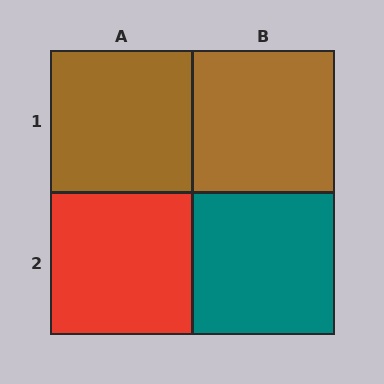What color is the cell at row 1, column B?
Brown.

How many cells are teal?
1 cell is teal.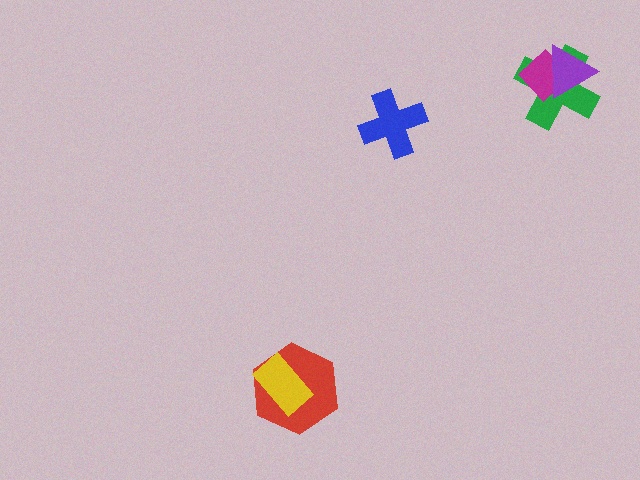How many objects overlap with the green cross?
2 objects overlap with the green cross.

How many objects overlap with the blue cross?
0 objects overlap with the blue cross.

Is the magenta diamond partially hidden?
Yes, it is partially covered by another shape.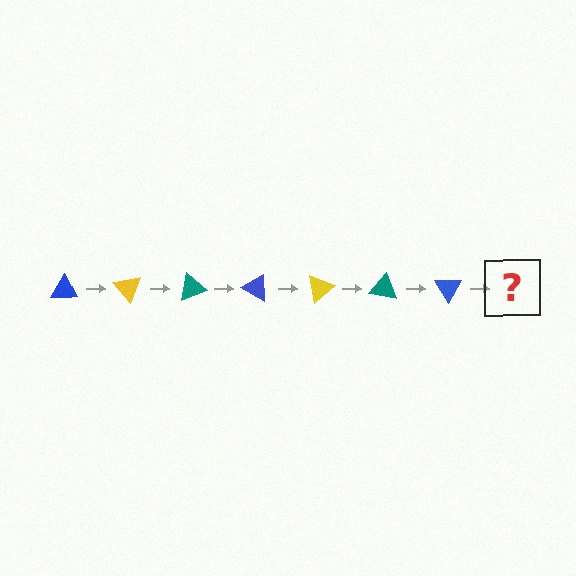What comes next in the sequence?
The next element should be a yellow triangle, rotated 350 degrees from the start.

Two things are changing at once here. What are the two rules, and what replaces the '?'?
The two rules are that it rotates 50 degrees each step and the color cycles through blue, yellow, and teal. The '?' should be a yellow triangle, rotated 350 degrees from the start.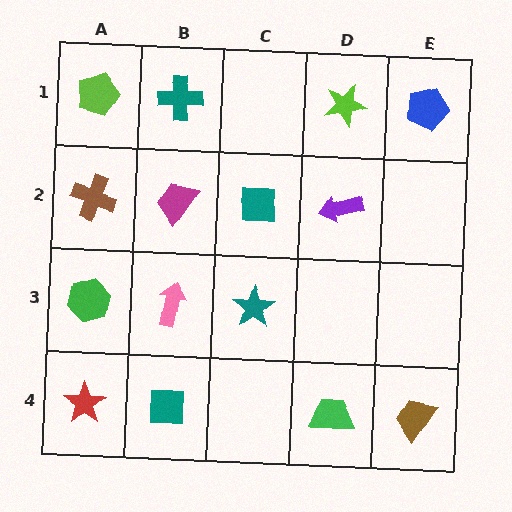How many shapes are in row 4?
4 shapes.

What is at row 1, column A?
A lime pentagon.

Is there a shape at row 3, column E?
No, that cell is empty.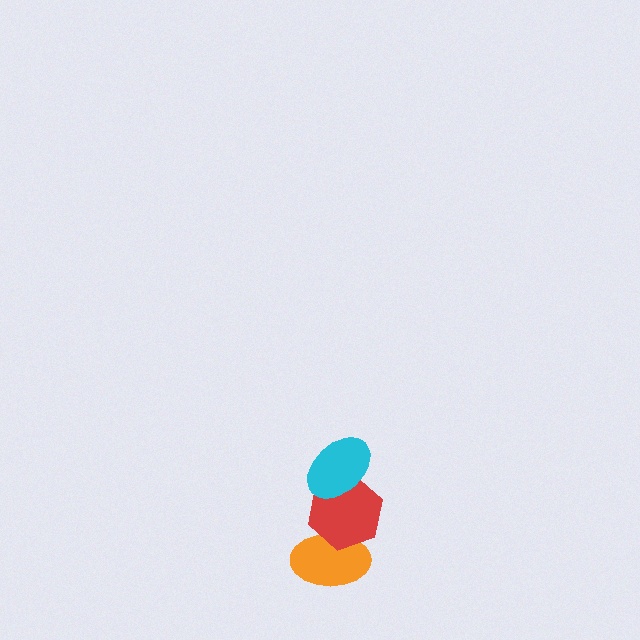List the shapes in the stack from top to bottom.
From top to bottom: the cyan ellipse, the red hexagon, the orange ellipse.